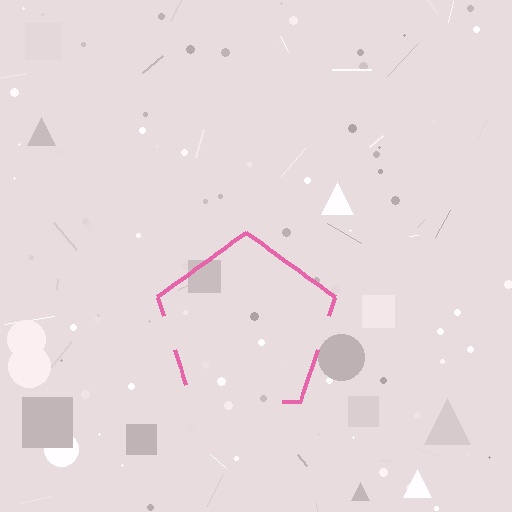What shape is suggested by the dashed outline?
The dashed outline suggests a pentagon.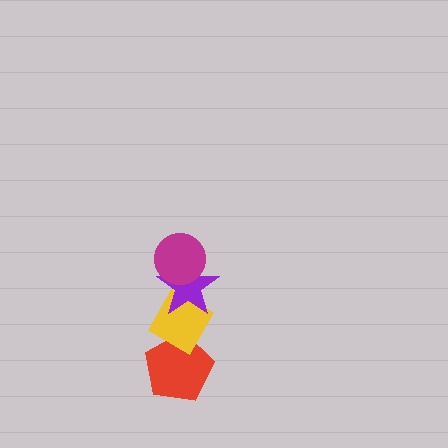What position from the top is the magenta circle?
The magenta circle is 1st from the top.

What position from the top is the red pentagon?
The red pentagon is 4th from the top.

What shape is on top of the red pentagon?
The yellow diamond is on top of the red pentagon.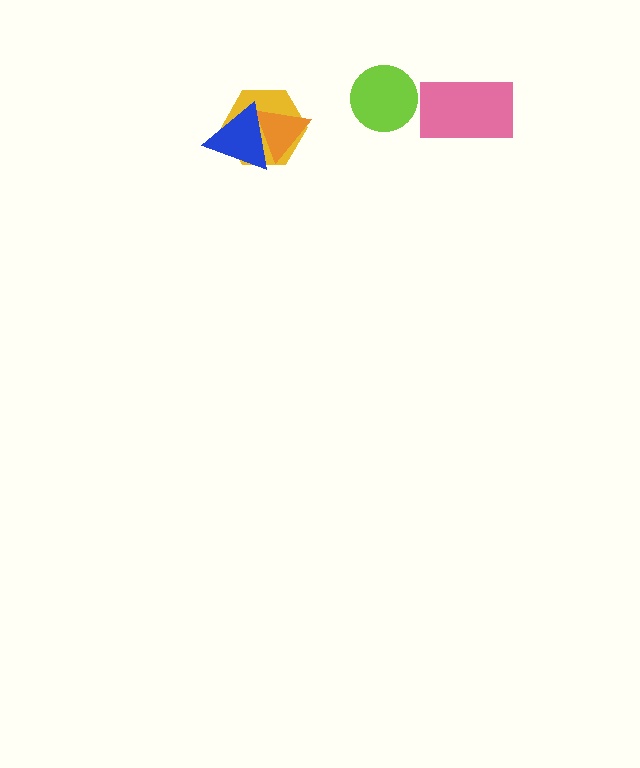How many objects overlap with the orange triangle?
2 objects overlap with the orange triangle.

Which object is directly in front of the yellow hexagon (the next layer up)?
The orange triangle is directly in front of the yellow hexagon.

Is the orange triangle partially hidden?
Yes, it is partially covered by another shape.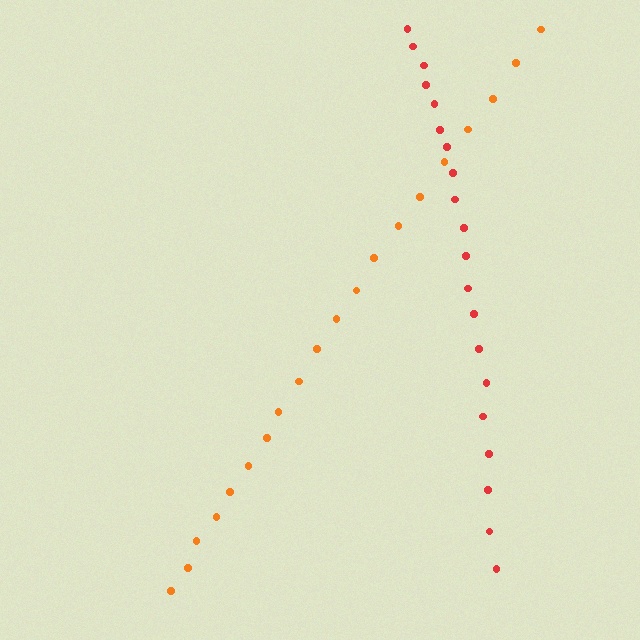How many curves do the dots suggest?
There are 2 distinct paths.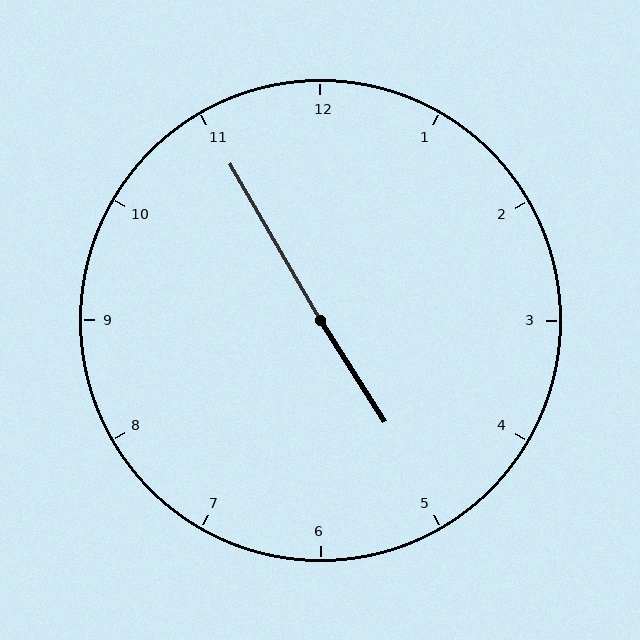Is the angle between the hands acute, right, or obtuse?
It is obtuse.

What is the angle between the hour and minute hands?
Approximately 178 degrees.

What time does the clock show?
4:55.